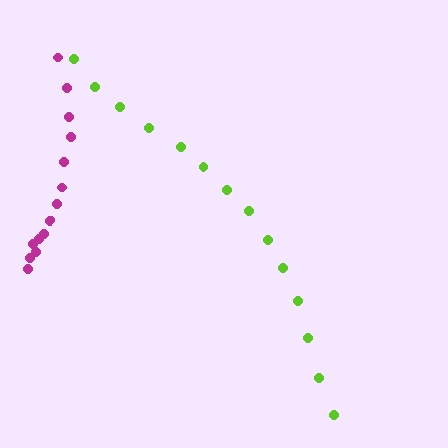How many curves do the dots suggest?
There are 2 distinct paths.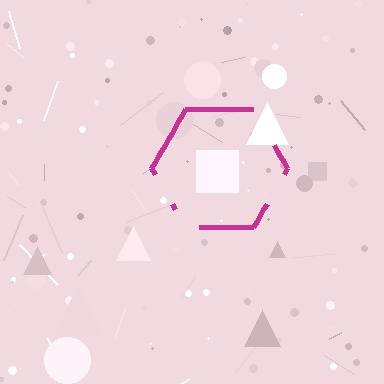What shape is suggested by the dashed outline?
The dashed outline suggests a hexagon.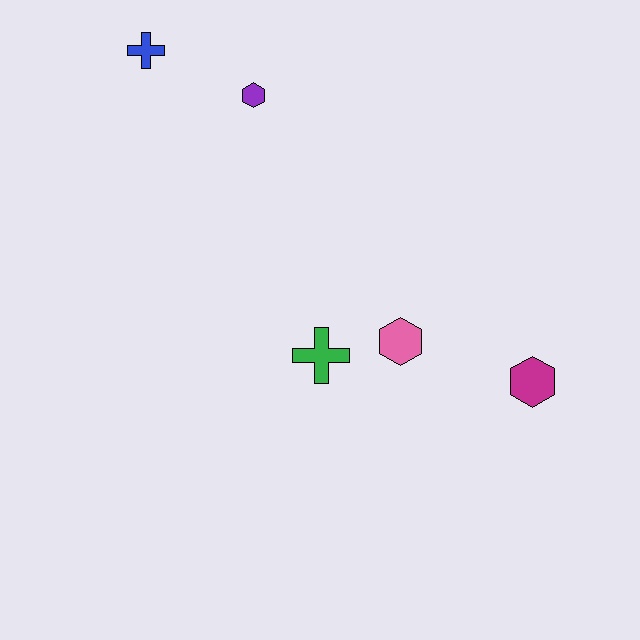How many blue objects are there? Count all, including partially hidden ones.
There is 1 blue object.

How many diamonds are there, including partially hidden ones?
There are no diamonds.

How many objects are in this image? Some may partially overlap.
There are 5 objects.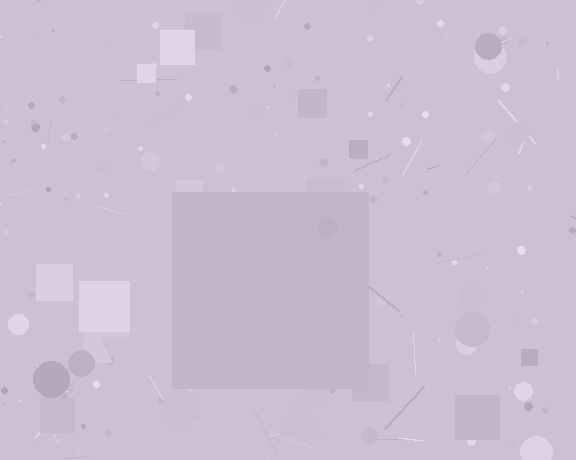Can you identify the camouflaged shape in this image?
The camouflaged shape is a square.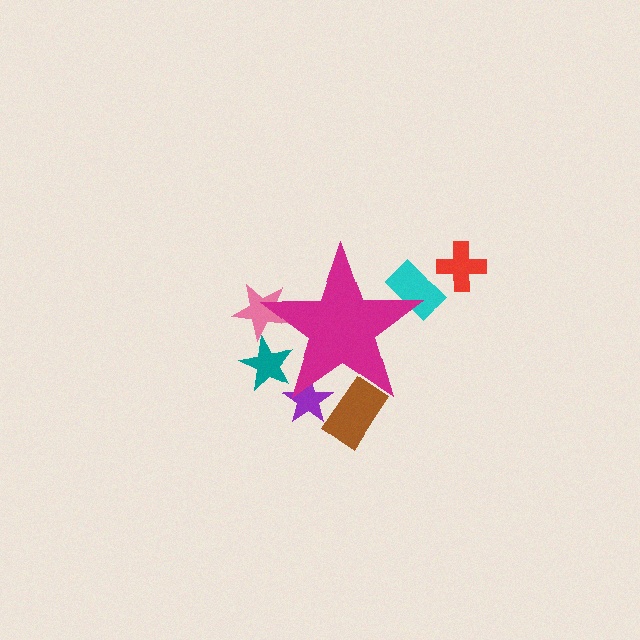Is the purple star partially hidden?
Yes, the purple star is partially hidden behind the magenta star.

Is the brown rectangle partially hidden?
Yes, the brown rectangle is partially hidden behind the magenta star.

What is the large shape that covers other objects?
A magenta star.